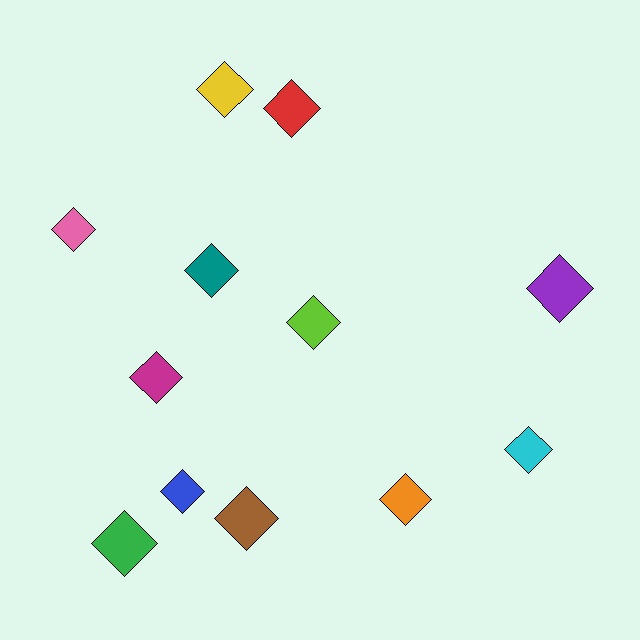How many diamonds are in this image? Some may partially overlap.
There are 12 diamonds.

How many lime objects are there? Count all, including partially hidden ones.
There is 1 lime object.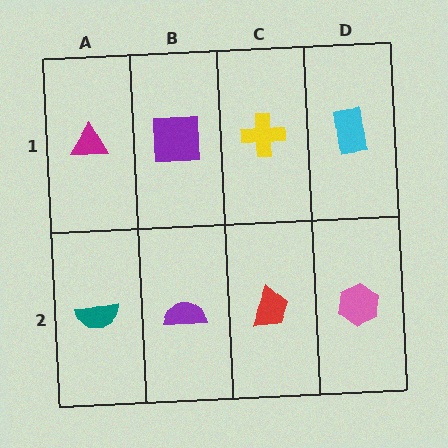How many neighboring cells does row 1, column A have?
2.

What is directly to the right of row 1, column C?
A cyan rectangle.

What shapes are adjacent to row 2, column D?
A cyan rectangle (row 1, column D), a red trapezoid (row 2, column C).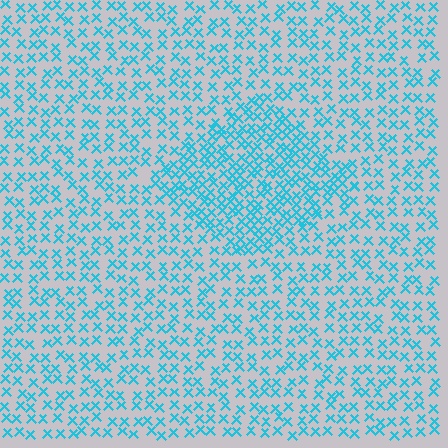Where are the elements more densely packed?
The elements are more densely packed inside the diamond boundary.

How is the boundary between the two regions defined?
The boundary is defined by a change in element density (approximately 1.9x ratio). All elements are the same color, size, and shape.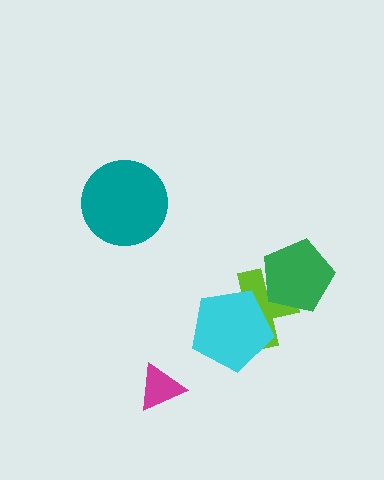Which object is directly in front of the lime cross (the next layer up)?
The cyan pentagon is directly in front of the lime cross.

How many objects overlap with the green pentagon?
1 object overlaps with the green pentagon.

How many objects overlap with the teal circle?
0 objects overlap with the teal circle.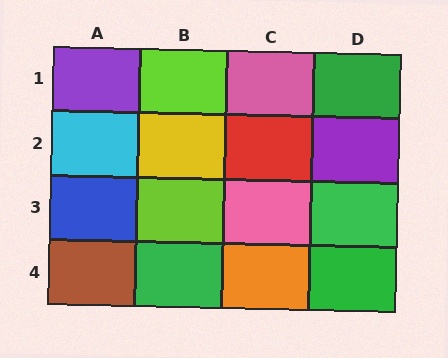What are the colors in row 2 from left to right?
Cyan, yellow, red, purple.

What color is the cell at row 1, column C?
Pink.